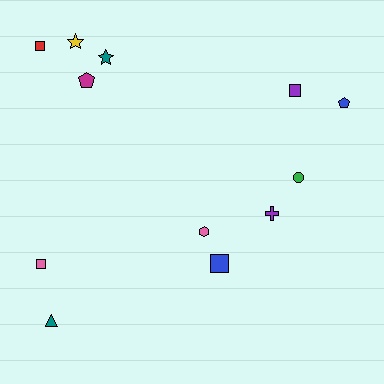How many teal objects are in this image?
There are 2 teal objects.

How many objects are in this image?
There are 12 objects.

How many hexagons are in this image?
There is 1 hexagon.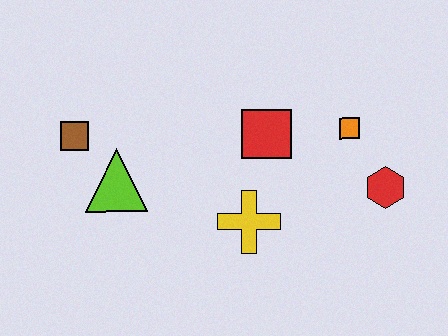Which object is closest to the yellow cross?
The red square is closest to the yellow cross.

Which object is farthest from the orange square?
The brown square is farthest from the orange square.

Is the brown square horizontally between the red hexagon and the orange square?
No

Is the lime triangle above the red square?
No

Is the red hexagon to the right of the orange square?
Yes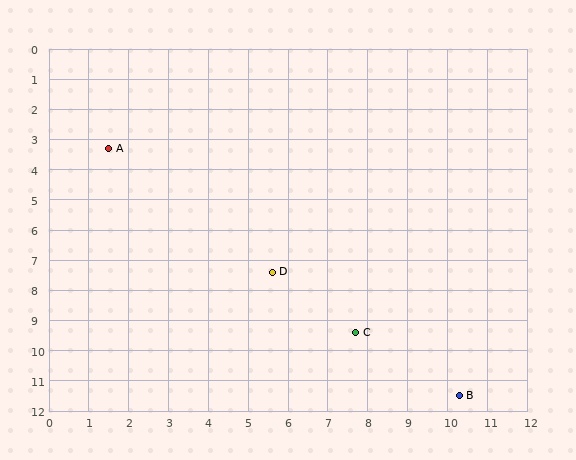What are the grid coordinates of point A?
Point A is at approximately (1.5, 3.3).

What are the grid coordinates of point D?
Point D is at approximately (5.6, 7.4).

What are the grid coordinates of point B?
Point B is at approximately (10.3, 11.5).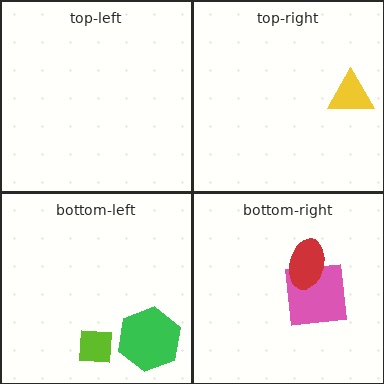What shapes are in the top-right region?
The yellow triangle.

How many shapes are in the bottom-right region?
2.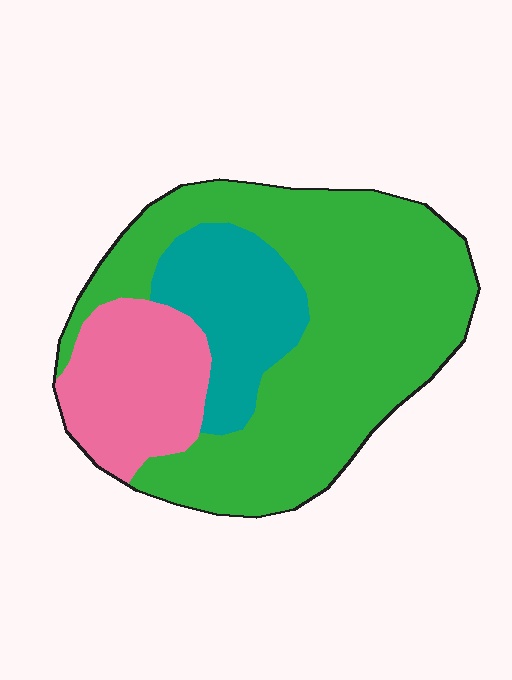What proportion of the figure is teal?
Teal covers about 20% of the figure.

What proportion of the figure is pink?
Pink covers 20% of the figure.